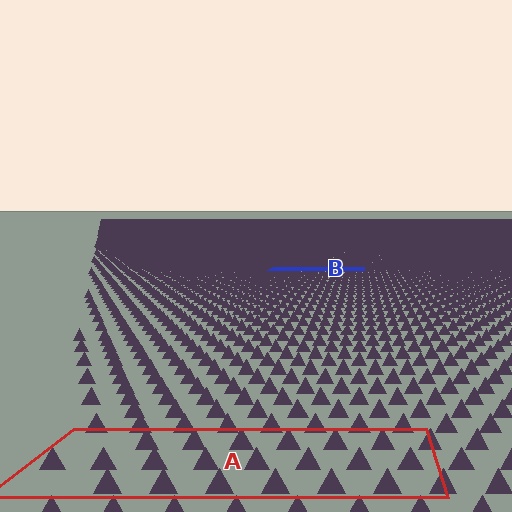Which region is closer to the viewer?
Region A is closer. The texture elements there are larger and more spread out.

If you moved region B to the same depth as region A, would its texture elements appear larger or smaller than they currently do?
They would appear larger. At a closer depth, the same texture elements are projected at a bigger on-screen size.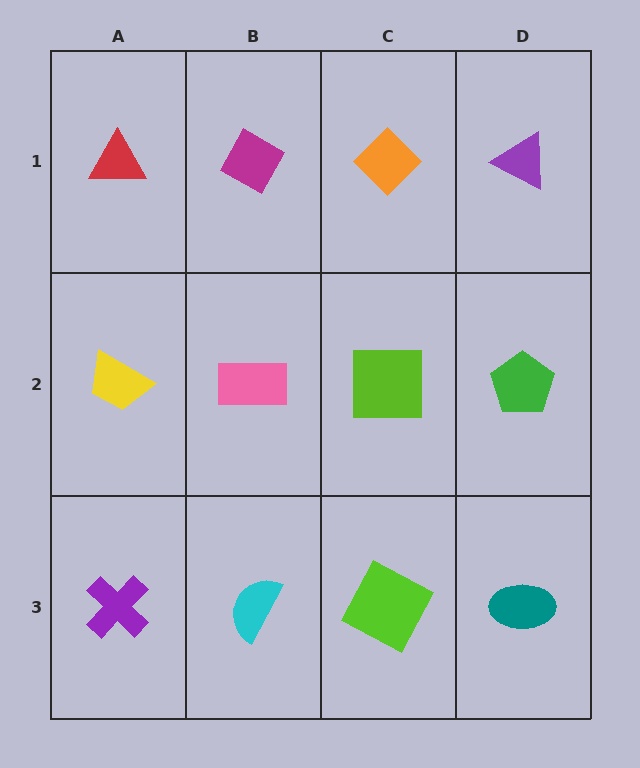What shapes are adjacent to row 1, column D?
A green pentagon (row 2, column D), an orange diamond (row 1, column C).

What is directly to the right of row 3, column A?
A cyan semicircle.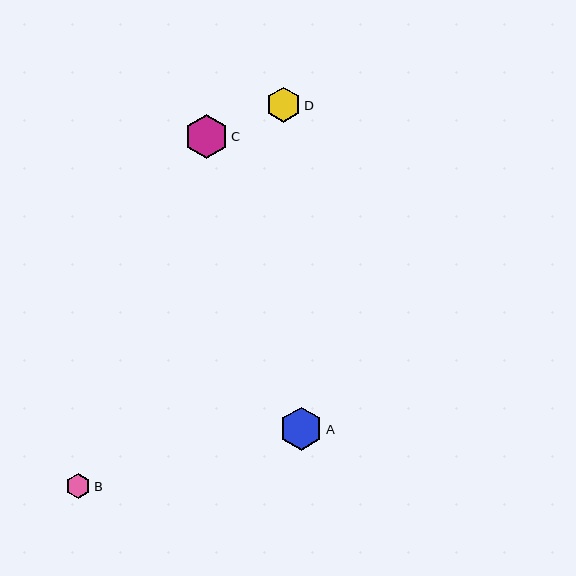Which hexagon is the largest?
Hexagon C is the largest with a size of approximately 44 pixels.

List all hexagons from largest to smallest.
From largest to smallest: C, A, D, B.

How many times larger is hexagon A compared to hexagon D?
Hexagon A is approximately 1.2 times the size of hexagon D.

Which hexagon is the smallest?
Hexagon B is the smallest with a size of approximately 25 pixels.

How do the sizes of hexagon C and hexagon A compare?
Hexagon C and hexagon A are approximately the same size.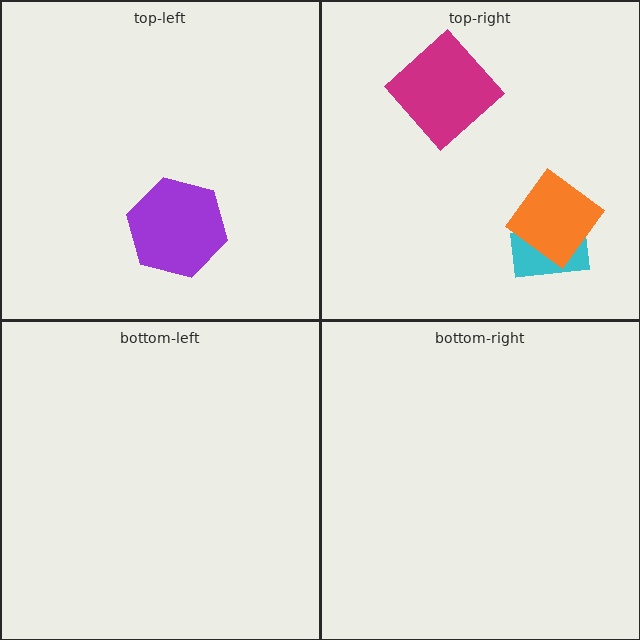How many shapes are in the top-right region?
3.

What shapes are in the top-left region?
The purple hexagon.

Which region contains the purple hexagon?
The top-left region.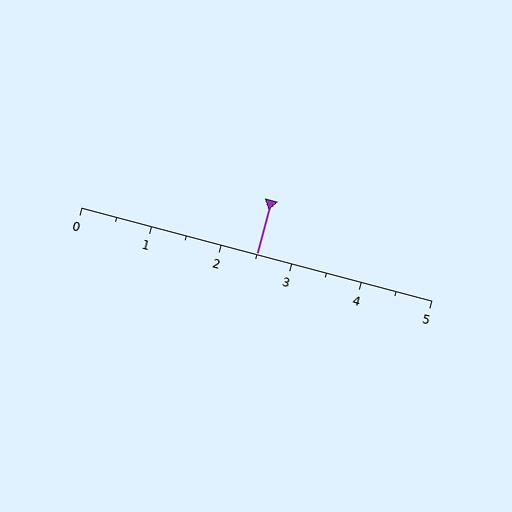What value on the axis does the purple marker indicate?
The marker indicates approximately 2.5.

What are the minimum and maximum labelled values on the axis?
The axis runs from 0 to 5.